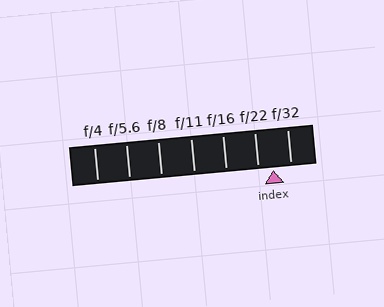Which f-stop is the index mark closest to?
The index mark is closest to f/22.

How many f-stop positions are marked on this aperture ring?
There are 7 f-stop positions marked.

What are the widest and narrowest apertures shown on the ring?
The widest aperture shown is f/4 and the narrowest is f/32.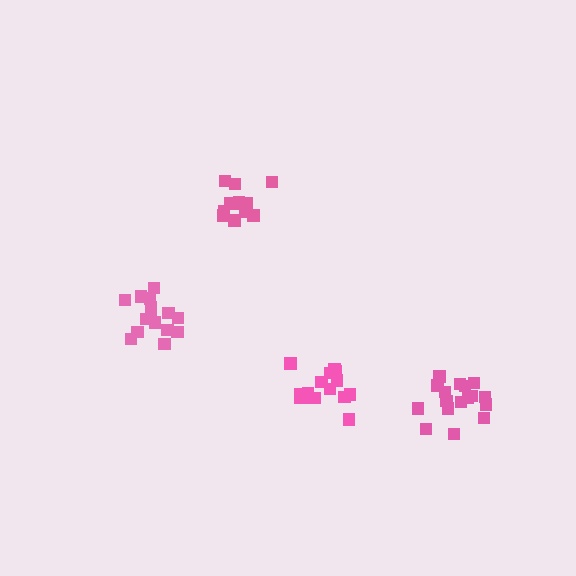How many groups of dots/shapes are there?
There are 4 groups.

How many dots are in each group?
Group 1: 13 dots, Group 2: 15 dots, Group 3: 16 dots, Group 4: 17 dots (61 total).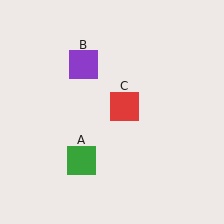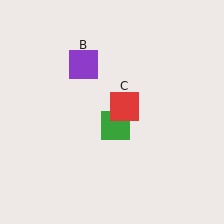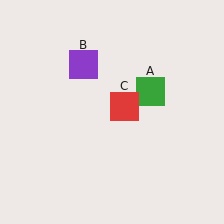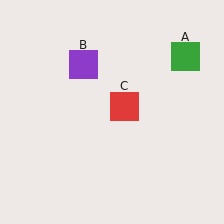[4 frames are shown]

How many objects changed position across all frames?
1 object changed position: green square (object A).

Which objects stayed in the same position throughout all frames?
Purple square (object B) and red square (object C) remained stationary.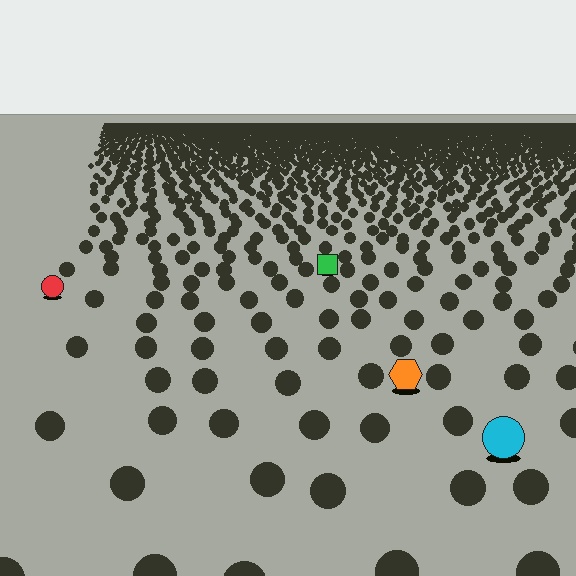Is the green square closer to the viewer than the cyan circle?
No. The cyan circle is closer — you can tell from the texture gradient: the ground texture is coarser near it.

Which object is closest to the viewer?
The cyan circle is closest. The texture marks near it are larger and more spread out.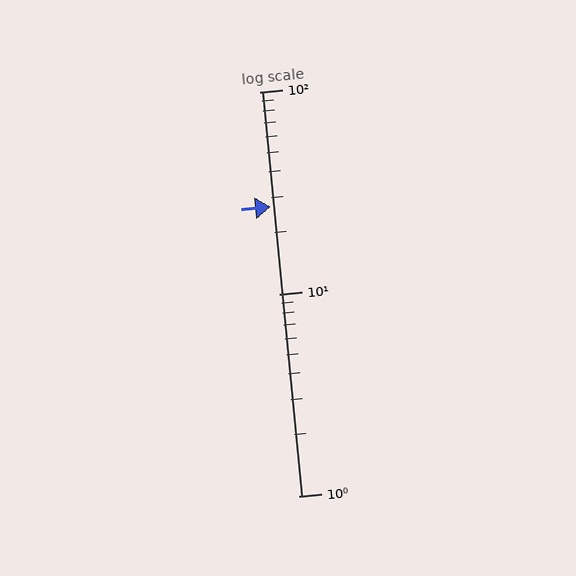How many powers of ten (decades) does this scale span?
The scale spans 2 decades, from 1 to 100.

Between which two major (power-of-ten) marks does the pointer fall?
The pointer is between 10 and 100.